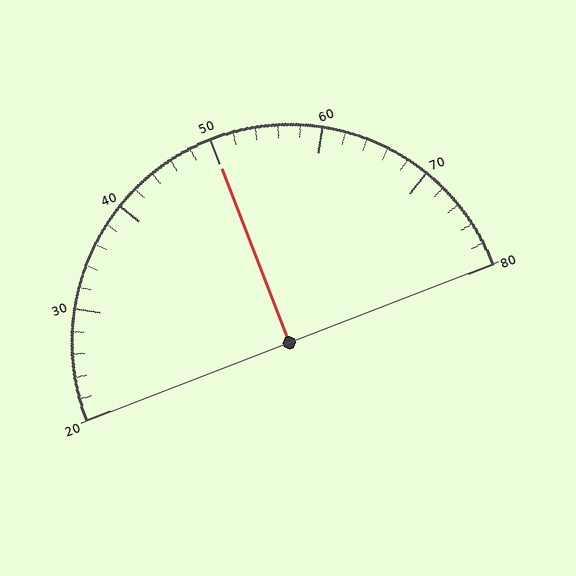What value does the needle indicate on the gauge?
The needle indicates approximately 50.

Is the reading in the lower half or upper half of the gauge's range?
The reading is in the upper half of the range (20 to 80).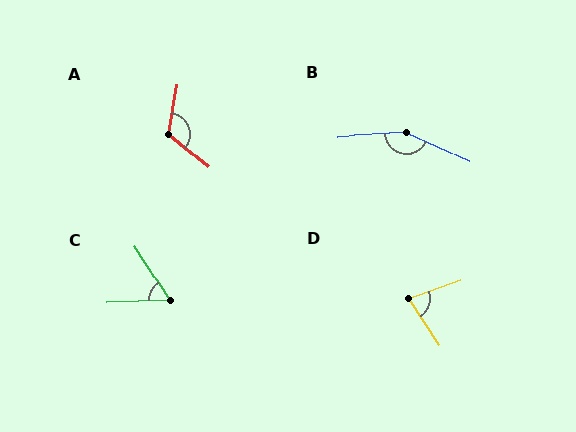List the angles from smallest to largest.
C (60°), D (76°), A (120°), B (151°).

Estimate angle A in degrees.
Approximately 120 degrees.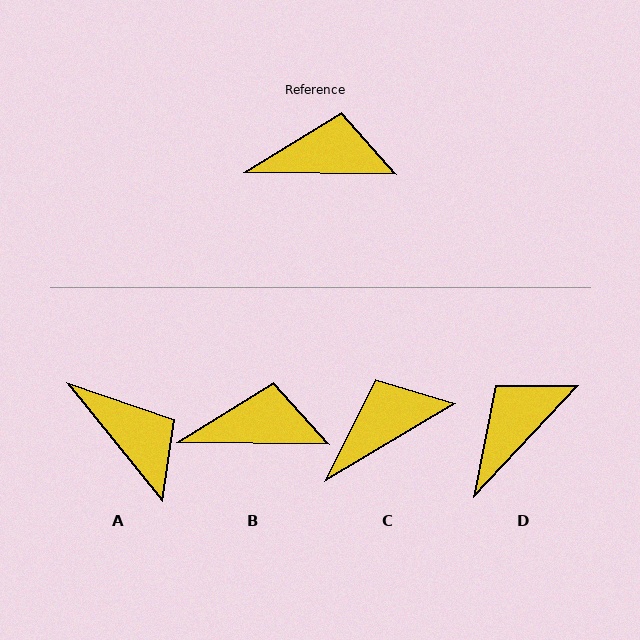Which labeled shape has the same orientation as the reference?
B.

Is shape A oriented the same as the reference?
No, it is off by about 51 degrees.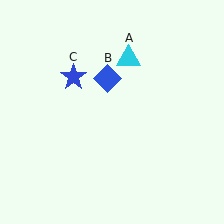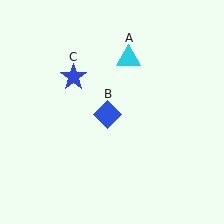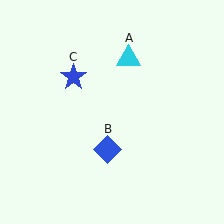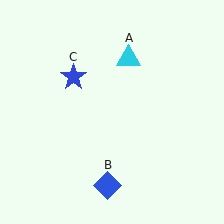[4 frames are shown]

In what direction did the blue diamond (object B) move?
The blue diamond (object B) moved down.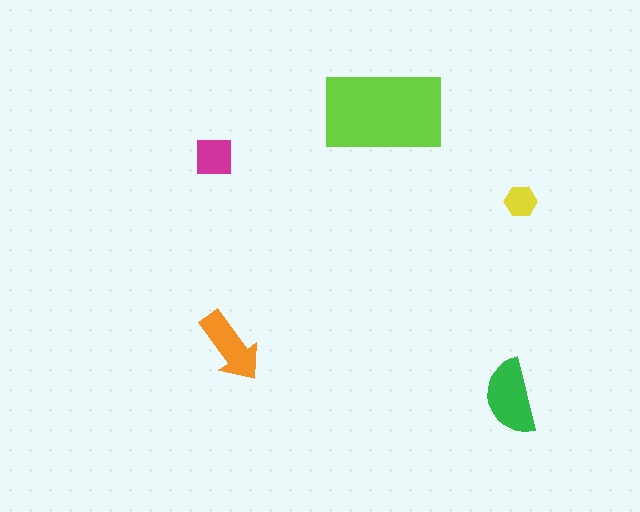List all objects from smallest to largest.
The yellow hexagon, the magenta square, the orange arrow, the green semicircle, the lime rectangle.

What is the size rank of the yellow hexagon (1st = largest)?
5th.